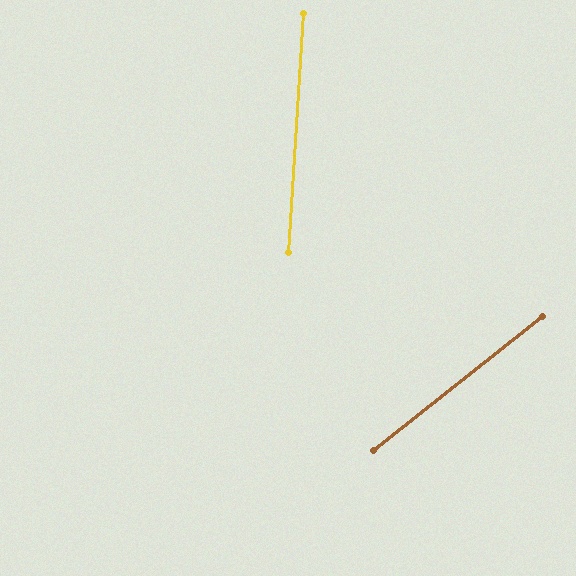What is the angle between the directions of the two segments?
Approximately 48 degrees.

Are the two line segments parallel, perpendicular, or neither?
Neither parallel nor perpendicular — they differ by about 48°.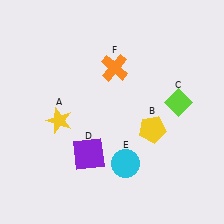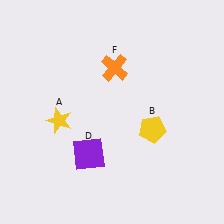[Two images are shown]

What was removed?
The cyan circle (E), the lime diamond (C) were removed in Image 2.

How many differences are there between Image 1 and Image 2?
There are 2 differences between the two images.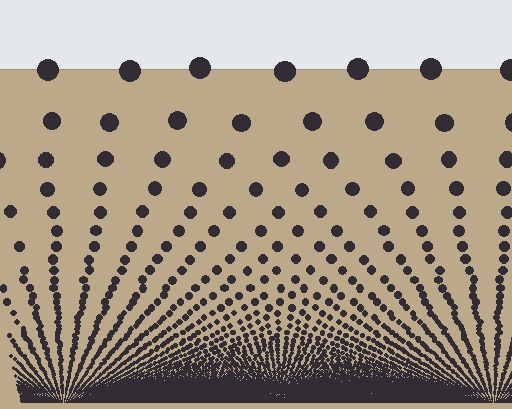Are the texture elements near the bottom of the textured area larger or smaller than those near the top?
Smaller. The gradient is inverted — elements near the bottom are smaller and denser.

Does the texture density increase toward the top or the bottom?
Density increases toward the bottom.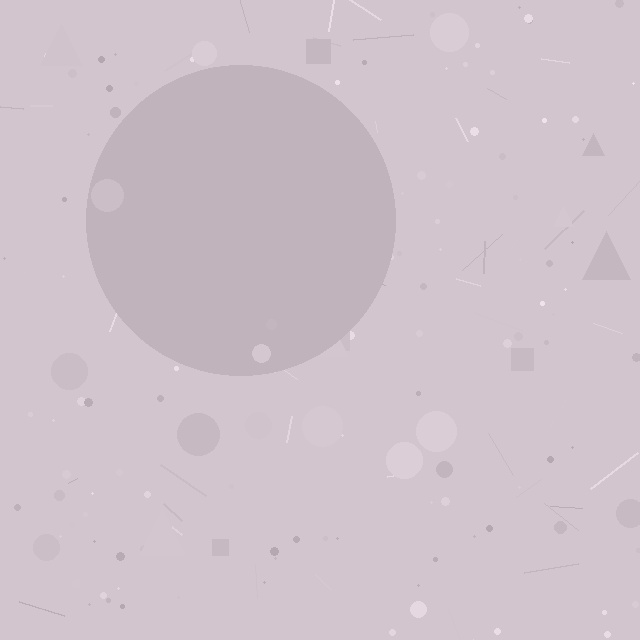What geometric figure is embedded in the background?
A circle is embedded in the background.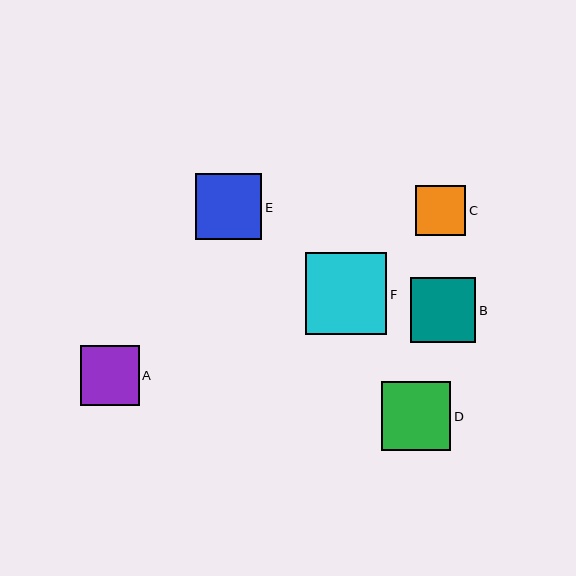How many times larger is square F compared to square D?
Square F is approximately 1.2 times the size of square D.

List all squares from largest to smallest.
From largest to smallest: F, D, E, B, A, C.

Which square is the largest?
Square F is the largest with a size of approximately 82 pixels.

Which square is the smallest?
Square C is the smallest with a size of approximately 51 pixels.